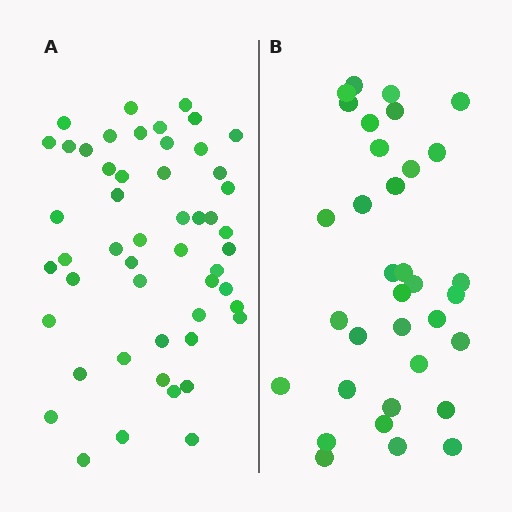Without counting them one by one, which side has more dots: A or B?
Region A (the left region) has more dots.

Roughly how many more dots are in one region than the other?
Region A has approximately 15 more dots than region B.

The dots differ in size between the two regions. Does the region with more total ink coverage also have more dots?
No. Region B has more total ink coverage because its dots are larger, but region A actually contains more individual dots. Total area can be misleading — the number of items is what matters here.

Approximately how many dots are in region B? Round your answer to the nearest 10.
About 30 dots. (The exact count is 34, which rounds to 30.)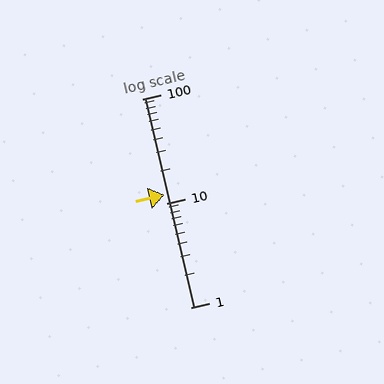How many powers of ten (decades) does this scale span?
The scale spans 2 decades, from 1 to 100.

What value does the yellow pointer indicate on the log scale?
The pointer indicates approximately 12.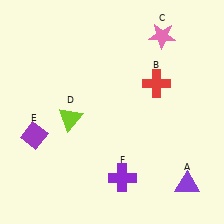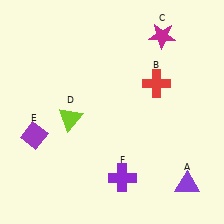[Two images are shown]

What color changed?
The star (C) changed from pink in Image 1 to magenta in Image 2.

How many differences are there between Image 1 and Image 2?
There is 1 difference between the two images.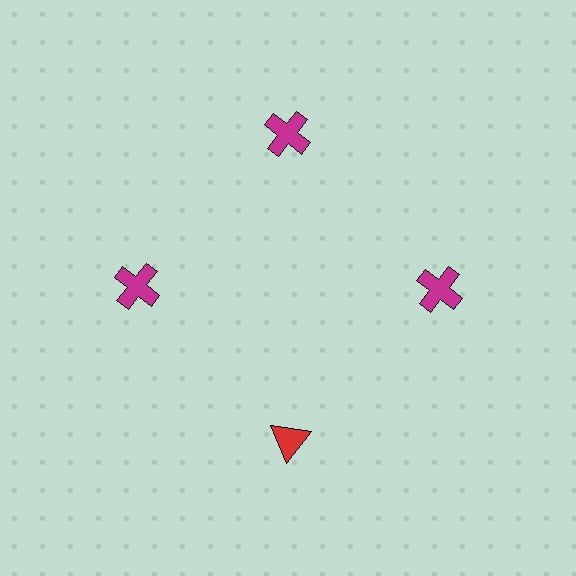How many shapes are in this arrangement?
There are 4 shapes arranged in a ring pattern.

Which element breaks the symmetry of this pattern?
The red triangle at roughly the 6 o'clock position breaks the symmetry. All other shapes are magenta crosses.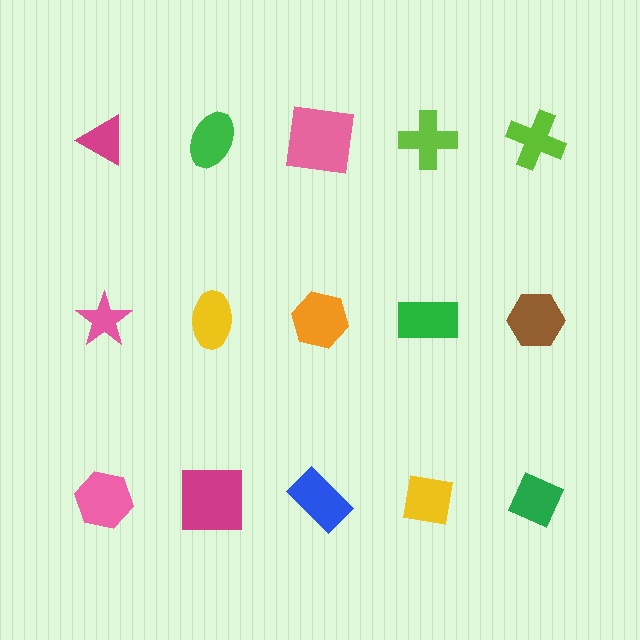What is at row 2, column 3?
An orange hexagon.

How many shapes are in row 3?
5 shapes.